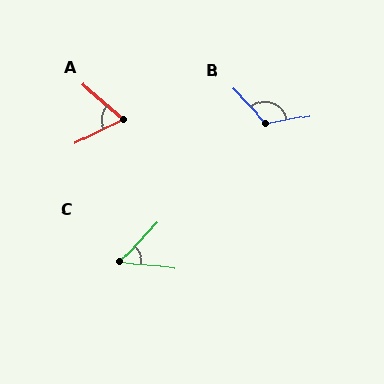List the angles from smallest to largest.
C (51°), A (67°), B (123°).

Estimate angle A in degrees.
Approximately 67 degrees.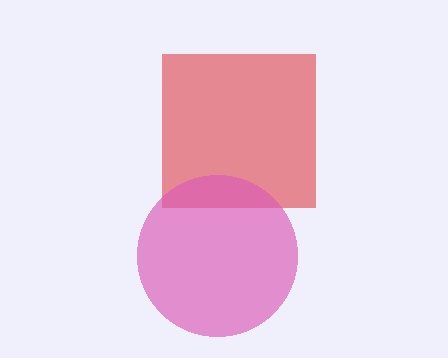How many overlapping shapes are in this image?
There are 2 overlapping shapes in the image.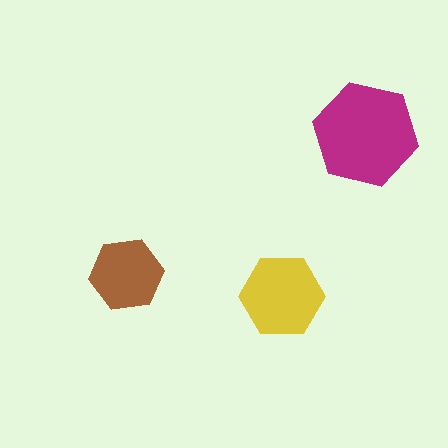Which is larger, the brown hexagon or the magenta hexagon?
The magenta one.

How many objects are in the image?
There are 3 objects in the image.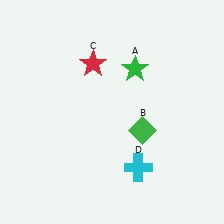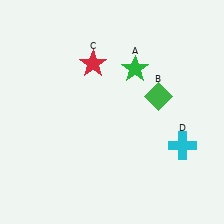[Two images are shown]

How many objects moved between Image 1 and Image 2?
2 objects moved between the two images.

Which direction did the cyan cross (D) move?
The cyan cross (D) moved right.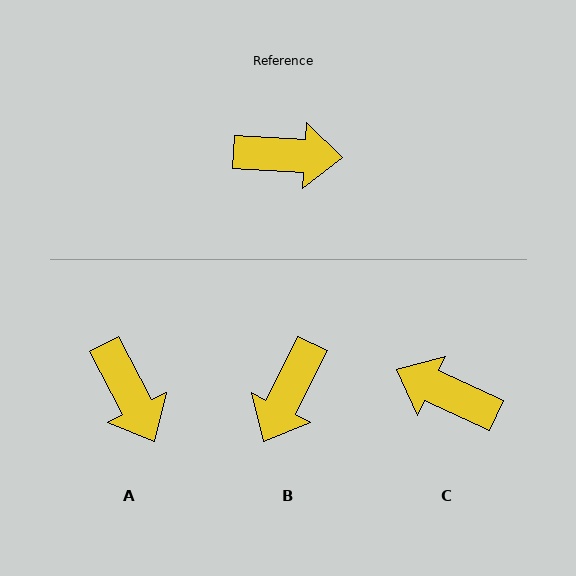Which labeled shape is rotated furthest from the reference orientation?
C, about 158 degrees away.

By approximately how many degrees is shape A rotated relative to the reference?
Approximately 59 degrees clockwise.